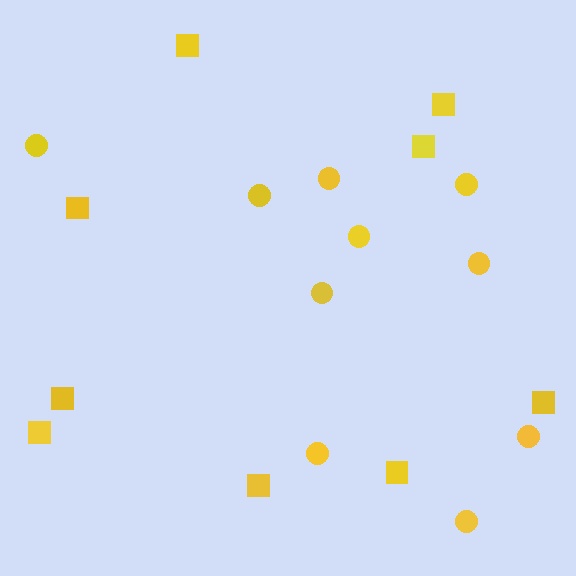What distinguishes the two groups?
There are 2 groups: one group of circles (10) and one group of squares (9).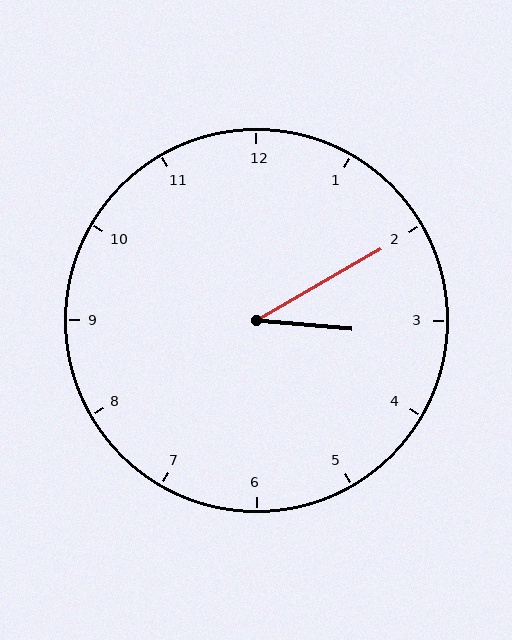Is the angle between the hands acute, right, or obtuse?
It is acute.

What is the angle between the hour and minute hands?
Approximately 35 degrees.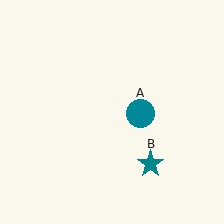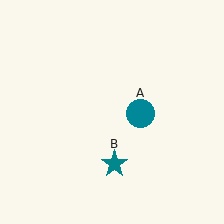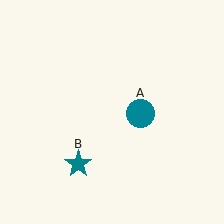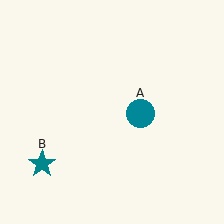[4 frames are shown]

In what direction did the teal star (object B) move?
The teal star (object B) moved left.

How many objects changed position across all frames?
1 object changed position: teal star (object B).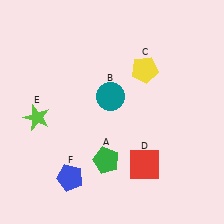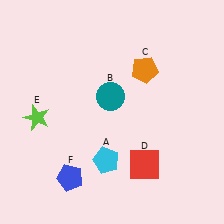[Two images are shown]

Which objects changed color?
A changed from green to cyan. C changed from yellow to orange.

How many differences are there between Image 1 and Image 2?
There are 2 differences between the two images.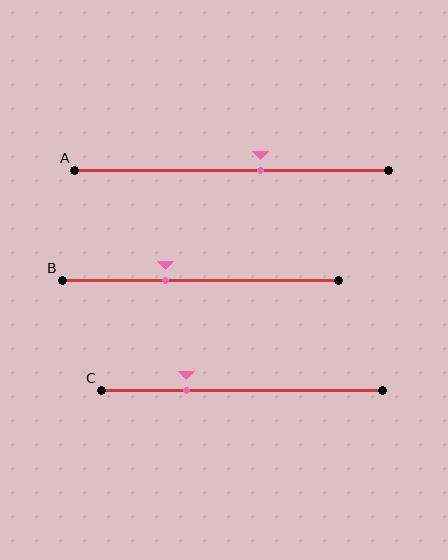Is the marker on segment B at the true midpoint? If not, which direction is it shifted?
No, the marker on segment B is shifted to the left by about 13% of the segment length.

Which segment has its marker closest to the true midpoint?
Segment A has its marker closest to the true midpoint.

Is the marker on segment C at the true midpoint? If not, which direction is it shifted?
No, the marker on segment C is shifted to the left by about 20% of the segment length.